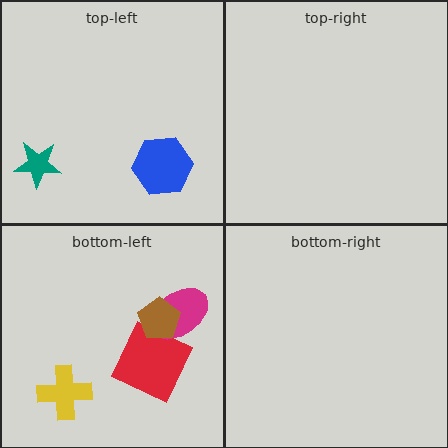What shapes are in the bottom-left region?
The red square, the magenta ellipse, the yellow cross, the brown pentagon.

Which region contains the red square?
The bottom-left region.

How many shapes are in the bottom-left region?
4.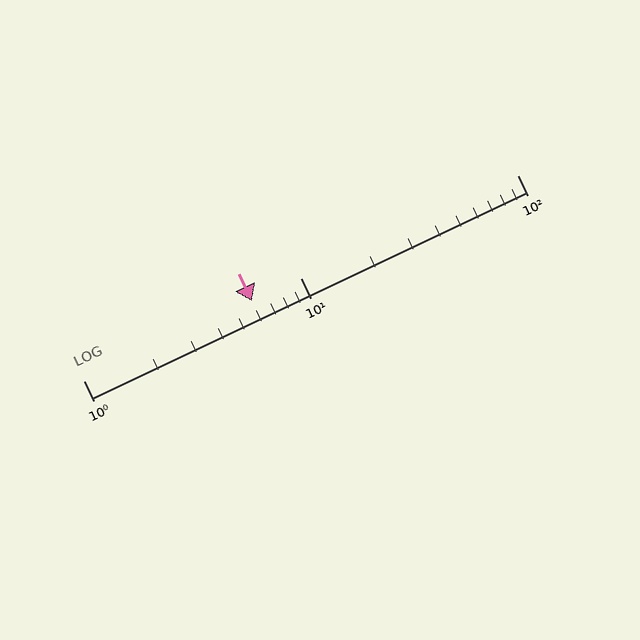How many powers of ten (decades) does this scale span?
The scale spans 2 decades, from 1 to 100.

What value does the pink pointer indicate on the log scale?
The pointer indicates approximately 6.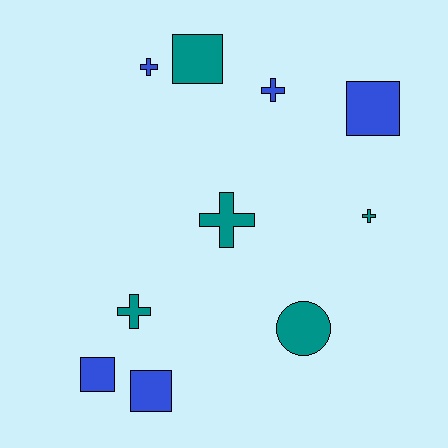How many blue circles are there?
There are no blue circles.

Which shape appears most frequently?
Cross, with 5 objects.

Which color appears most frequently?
Teal, with 5 objects.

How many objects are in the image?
There are 10 objects.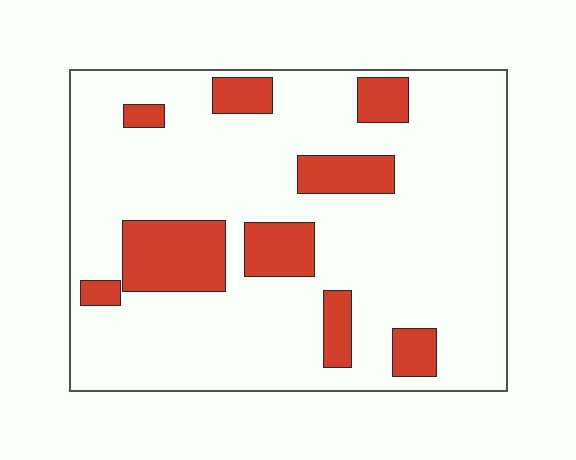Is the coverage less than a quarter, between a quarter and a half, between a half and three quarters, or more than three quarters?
Less than a quarter.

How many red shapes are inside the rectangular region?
9.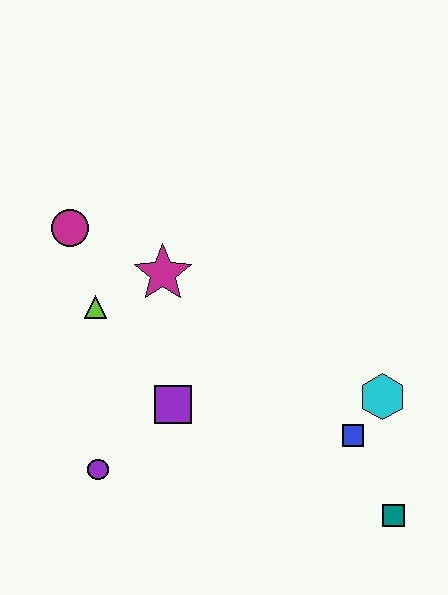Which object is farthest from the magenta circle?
The teal square is farthest from the magenta circle.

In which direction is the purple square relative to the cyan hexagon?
The purple square is to the left of the cyan hexagon.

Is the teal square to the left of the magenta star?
No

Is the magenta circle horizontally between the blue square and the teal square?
No